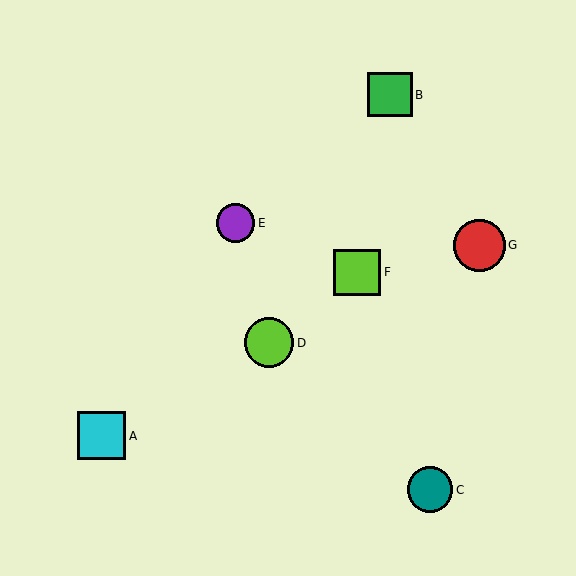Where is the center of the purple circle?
The center of the purple circle is at (236, 223).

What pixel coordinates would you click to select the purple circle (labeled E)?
Click at (236, 223) to select the purple circle E.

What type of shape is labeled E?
Shape E is a purple circle.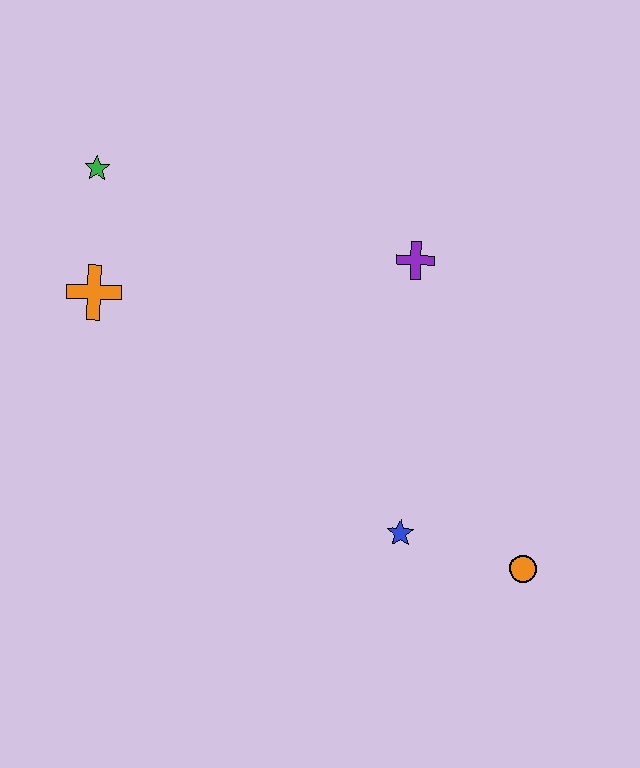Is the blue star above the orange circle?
Yes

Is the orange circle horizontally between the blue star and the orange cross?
No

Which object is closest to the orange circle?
The blue star is closest to the orange circle.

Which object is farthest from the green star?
The orange circle is farthest from the green star.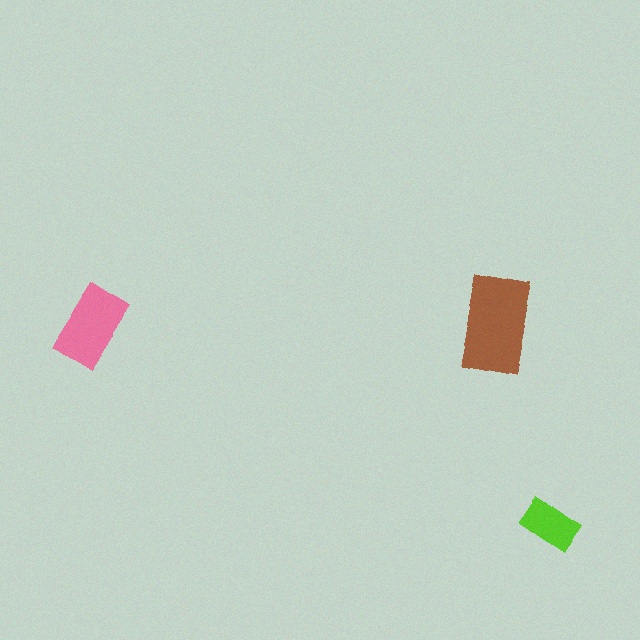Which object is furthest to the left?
The pink rectangle is leftmost.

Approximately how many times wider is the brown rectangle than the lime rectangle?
About 1.5 times wider.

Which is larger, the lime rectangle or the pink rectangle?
The pink one.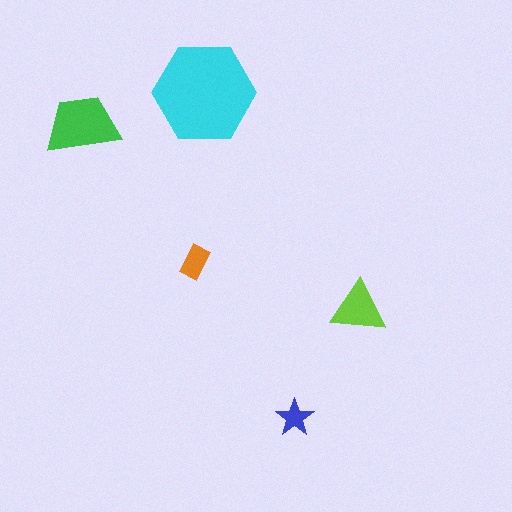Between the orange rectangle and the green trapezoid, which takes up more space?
The green trapezoid.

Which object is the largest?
The cyan hexagon.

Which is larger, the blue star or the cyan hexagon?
The cyan hexagon.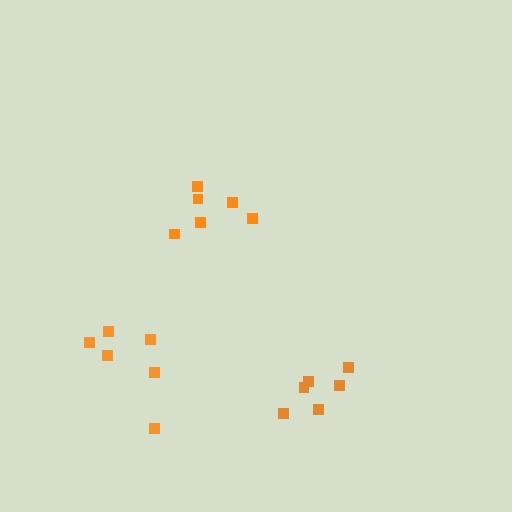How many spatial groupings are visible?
There are 3 spatial groupings.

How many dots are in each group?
Group 1: 6 dots, Group 2: 6 dots, Group 3: 6 dots (18 total).